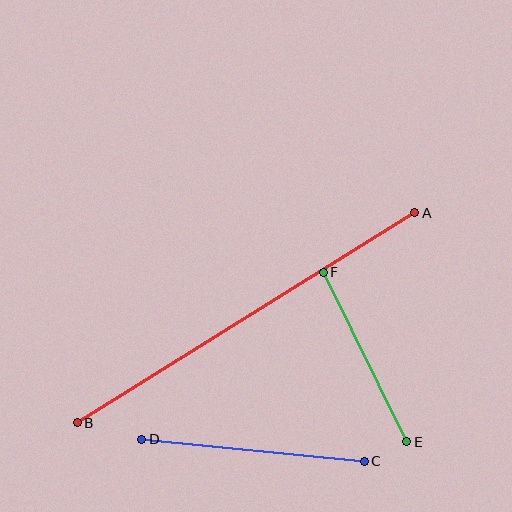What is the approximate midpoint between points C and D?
The midpoint is at approximately (253, 450) pixels.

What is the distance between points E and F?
The distance is approximately 189 pixels.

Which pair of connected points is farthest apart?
Points A and B are farthest apart.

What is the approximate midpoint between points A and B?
The midpoint is at approximately (246, 318) pixels.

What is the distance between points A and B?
The distance is approximately 398 pixels.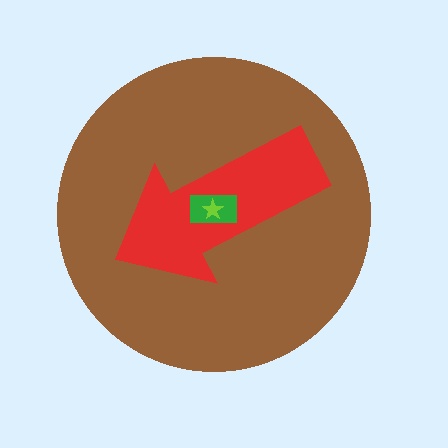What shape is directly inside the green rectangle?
The lime star.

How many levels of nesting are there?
4.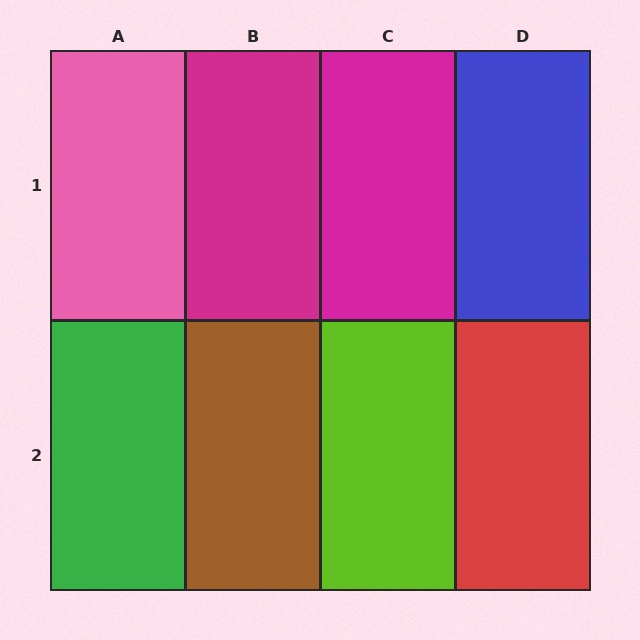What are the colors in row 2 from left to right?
Green, brown, lime, red.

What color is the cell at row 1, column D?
Blue.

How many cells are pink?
1 cell is pink.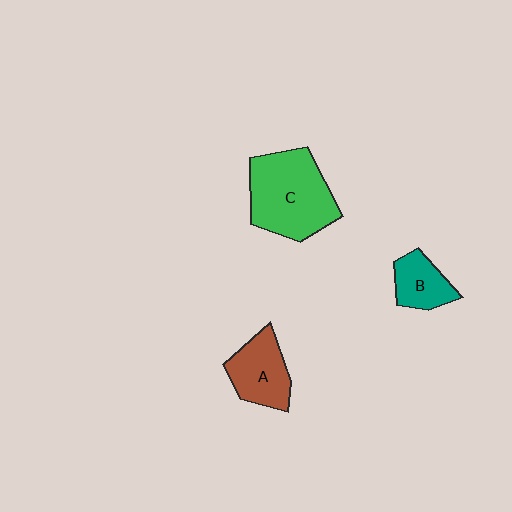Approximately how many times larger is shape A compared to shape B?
Approximately 1.4 times.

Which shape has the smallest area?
Shape B (teal).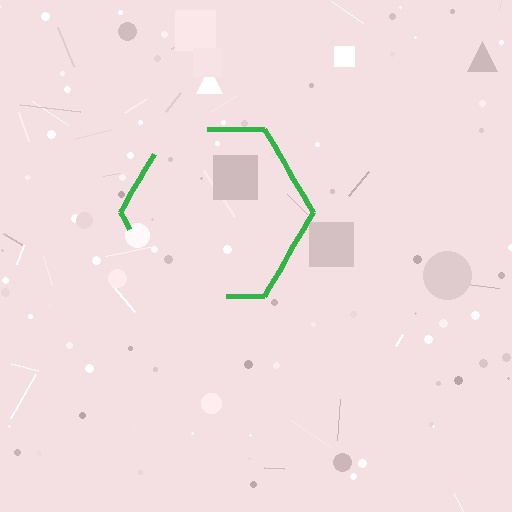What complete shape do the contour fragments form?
The contour fragments form a hexagon.